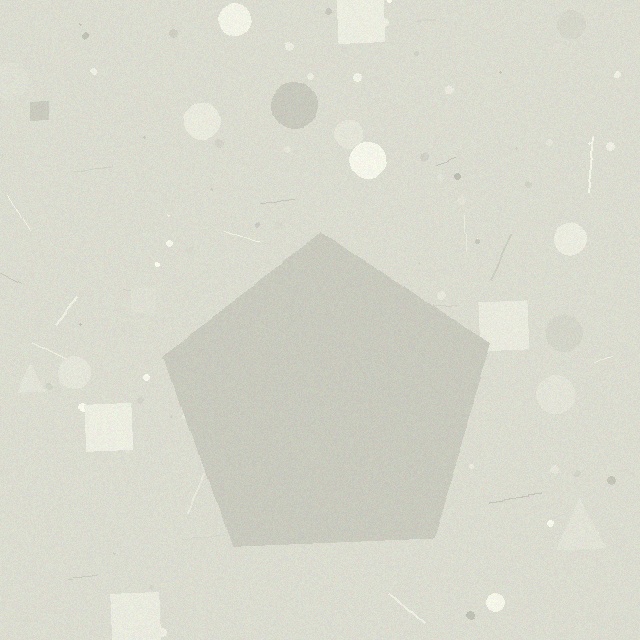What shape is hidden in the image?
A pentagon is hidden in the image.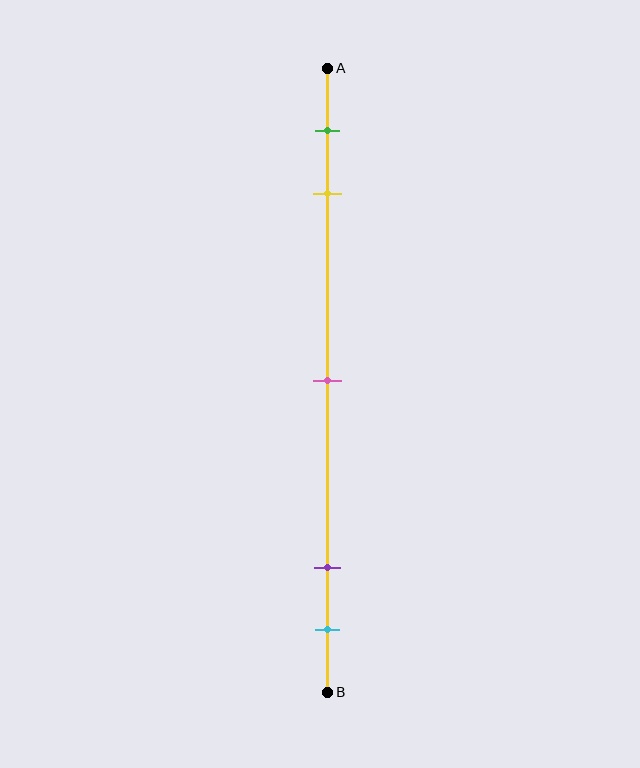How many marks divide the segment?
There are 5 marks dividing the segment.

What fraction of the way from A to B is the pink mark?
The pink mark is approximately 50% (0.5) of the way from A to B.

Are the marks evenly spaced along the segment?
No, the marks are not evenly spaced.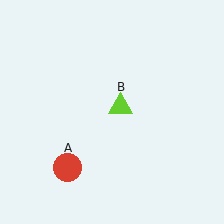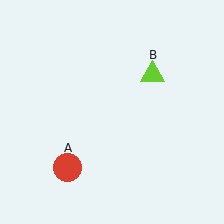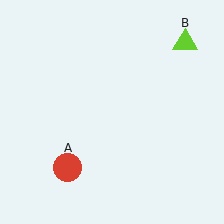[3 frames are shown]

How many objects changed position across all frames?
1 object changed position: lime triangle (object B).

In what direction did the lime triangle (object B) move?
The lime triangle (object B) moved up and to the right.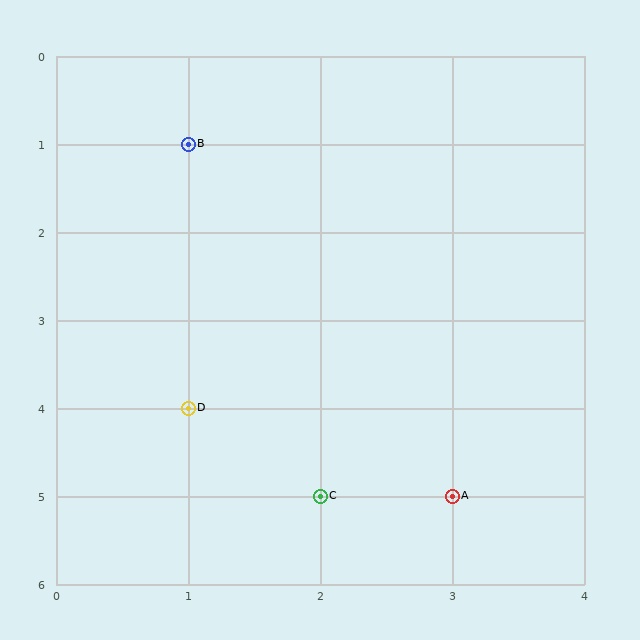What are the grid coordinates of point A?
Point A is at grid coordinates (3, 5).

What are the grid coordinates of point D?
Point D is at grid coordinates (1, 4).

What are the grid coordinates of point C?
Point C is at grid coordinates (2, 5).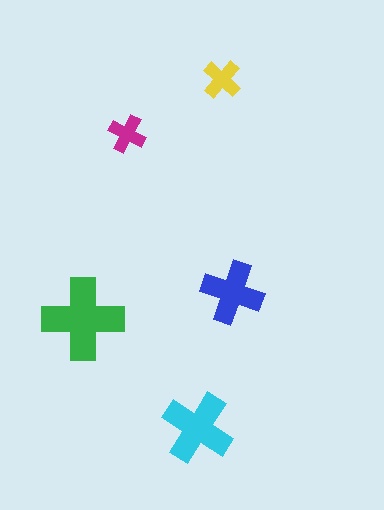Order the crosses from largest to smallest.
the green one, the cyan one, the blue one, the yellow one, the magenta one.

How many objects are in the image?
There are 5 objects in the image.